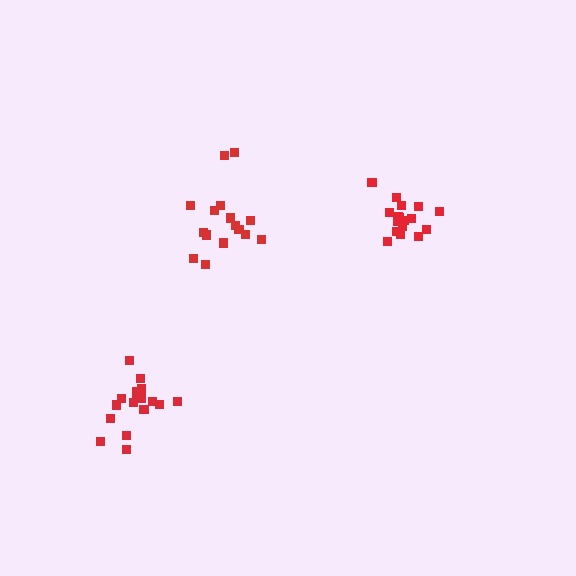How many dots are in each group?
Group 1: 16 dots, Group 2: 18 dots, Group 3: 17 dots (51 total).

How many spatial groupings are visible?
There are 3 spatial groupings.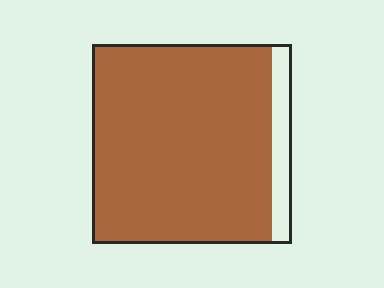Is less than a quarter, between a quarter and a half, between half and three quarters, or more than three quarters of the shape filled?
More than three quarters.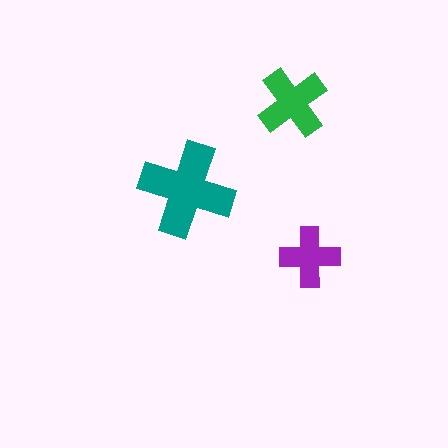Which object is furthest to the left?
The teal cross is leftmost.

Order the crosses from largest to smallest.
the teal one, the green one, the purple one.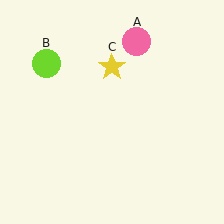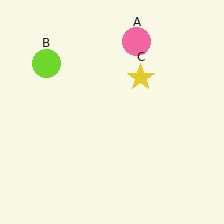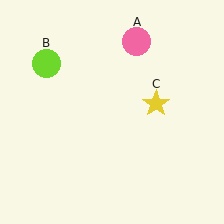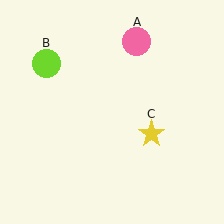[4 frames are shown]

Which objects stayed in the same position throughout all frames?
Pink circle (object A) and lime circle (object B) remained stationary.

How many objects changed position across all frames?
1 object changed position: yellow star (object C).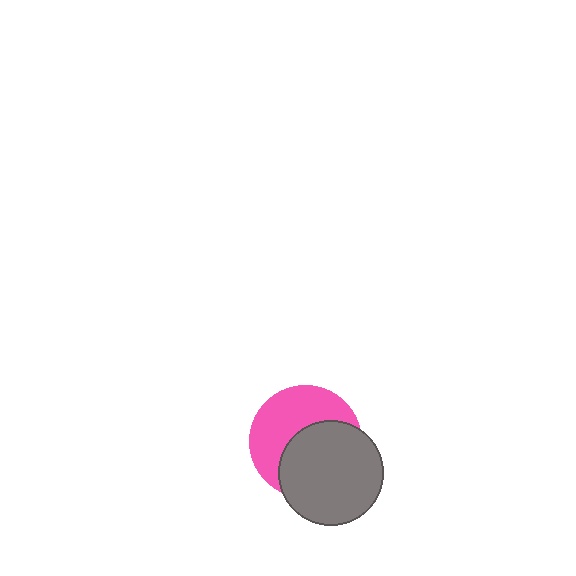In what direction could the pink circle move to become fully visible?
The pink circle could move toward the upper-left. That would shift it out from behind the gray circle entirely.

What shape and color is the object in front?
The object in front is a gray circle.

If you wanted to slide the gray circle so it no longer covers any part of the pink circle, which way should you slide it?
Slide it toward the lower-right — that is the most direct way to separate the two shapes.